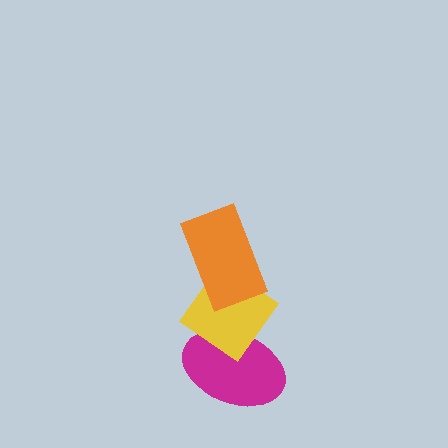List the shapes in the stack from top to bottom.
From top to bottom: the orange rectangle, the yellow diamond, the magenta ellipse.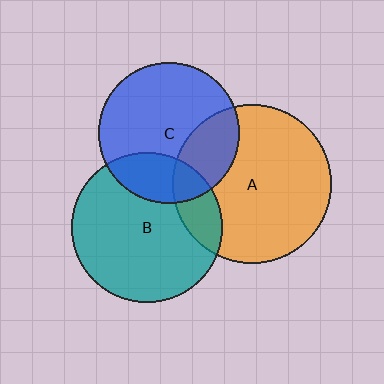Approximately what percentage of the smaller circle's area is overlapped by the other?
Approximately 25%.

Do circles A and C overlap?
Yes.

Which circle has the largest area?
Circle A (orange).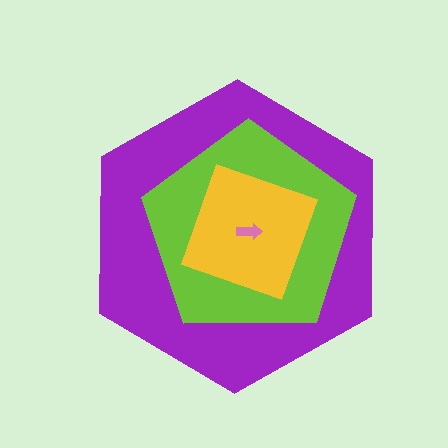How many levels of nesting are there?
4.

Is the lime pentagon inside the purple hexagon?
Yes.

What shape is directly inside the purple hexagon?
The lime pentagon.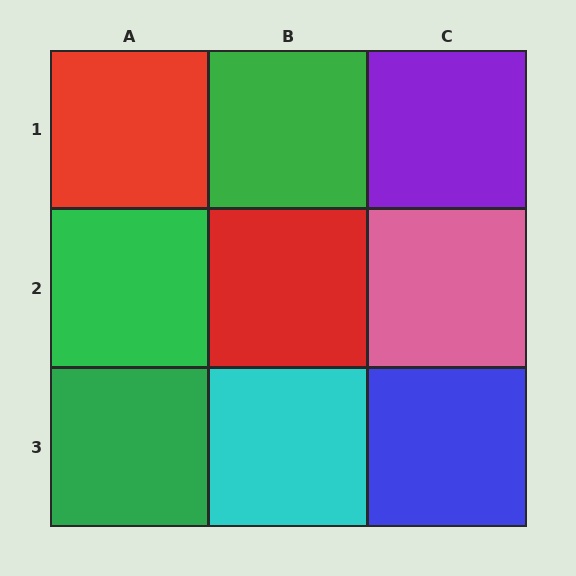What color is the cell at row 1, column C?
Purple.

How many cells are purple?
1 cell is purple.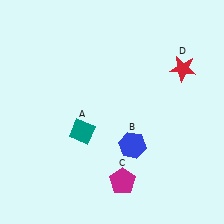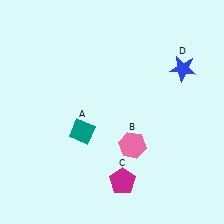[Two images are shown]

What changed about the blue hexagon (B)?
In Image 1, B is blue. In Image 2, it changed to pink.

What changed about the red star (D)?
In Image 1, D is red. In Image 2, it changed to blue.